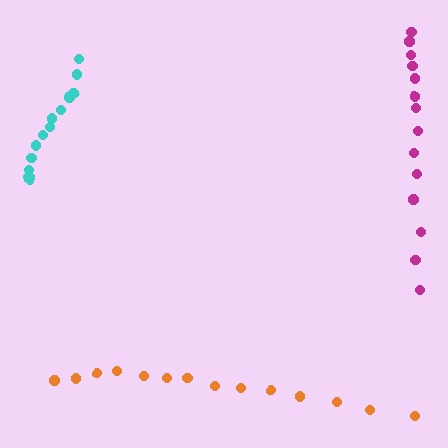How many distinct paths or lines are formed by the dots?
There are 3 distinct paths.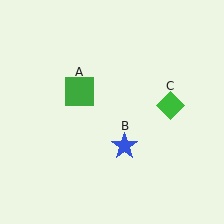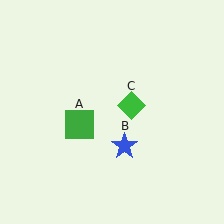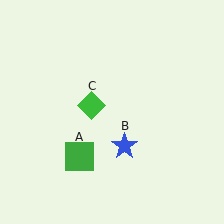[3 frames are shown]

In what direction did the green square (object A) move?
The green square (object A) moved down.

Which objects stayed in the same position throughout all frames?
Blue star (object B) remained stationary.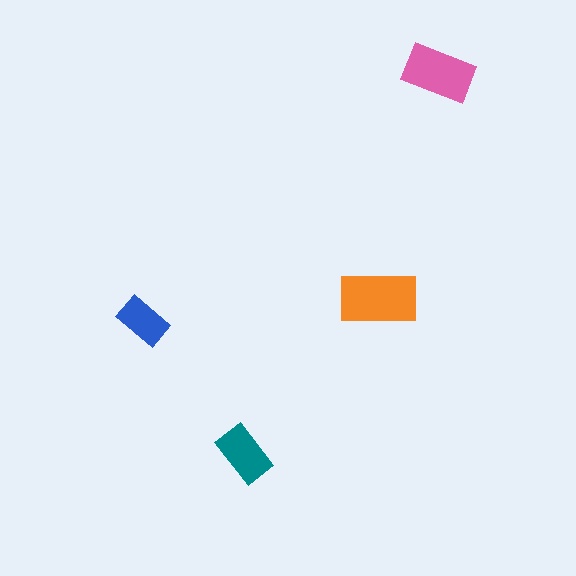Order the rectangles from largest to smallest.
the orange one, the pink one, the teal one, the blue one.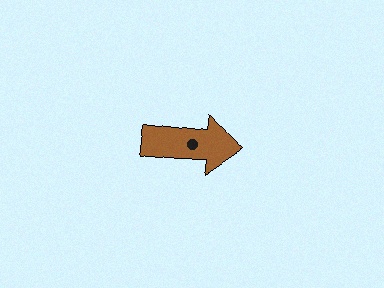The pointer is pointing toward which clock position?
Roughly 3 o'clock.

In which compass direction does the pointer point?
East.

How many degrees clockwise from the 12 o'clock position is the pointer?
Approximately 97 degrees.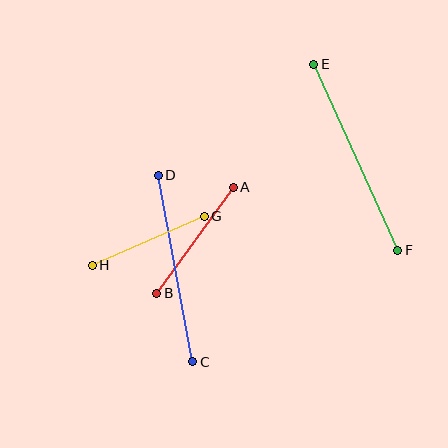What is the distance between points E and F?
The distance is approximately 204 pixels.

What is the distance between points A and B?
The distance is approximately 131 pixels.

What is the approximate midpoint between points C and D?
The midpoint is at approximately (175, 269) pixels.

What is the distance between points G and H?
The distance is approximately 123 pixels.